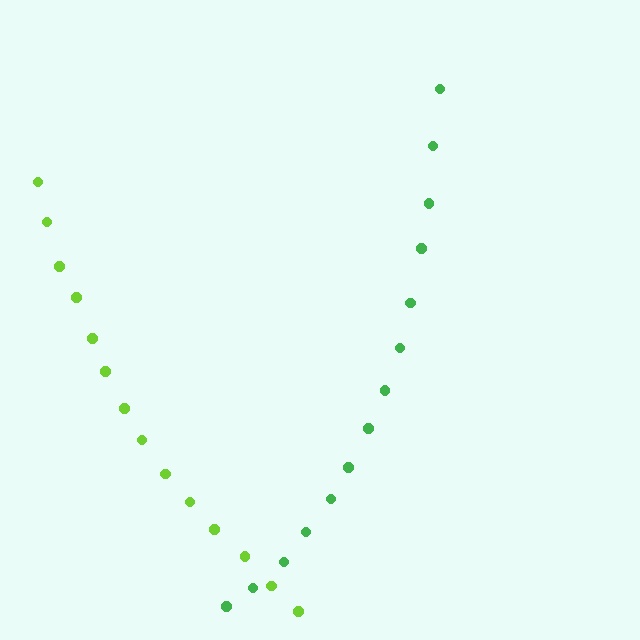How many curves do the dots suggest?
There are 2 distinct paths.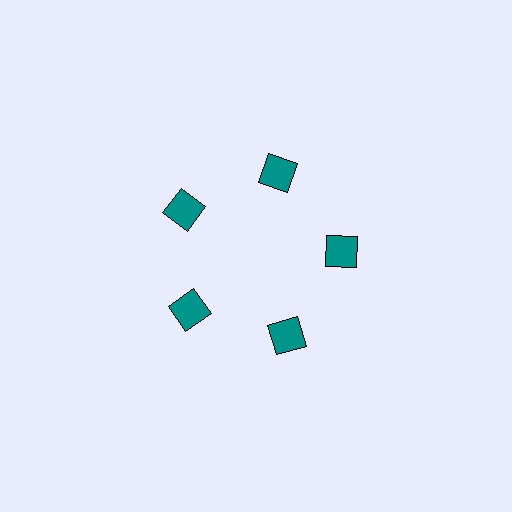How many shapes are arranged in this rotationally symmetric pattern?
There are 5 shapes, arranged in 5 groups of 1.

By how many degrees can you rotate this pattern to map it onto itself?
The pattern maps onto itself every 72 degrees of rotation.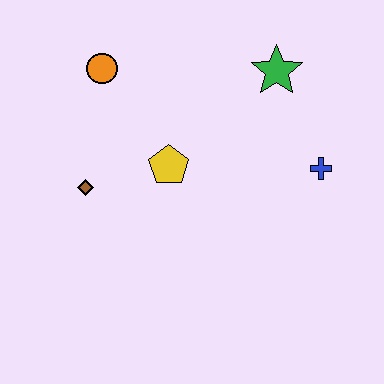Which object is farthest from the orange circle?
The blue cross is farthest from the orange circle.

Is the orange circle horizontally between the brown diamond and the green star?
Yes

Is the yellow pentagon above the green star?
No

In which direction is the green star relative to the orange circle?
The green star is to the right of the orange circle.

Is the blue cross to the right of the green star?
Yes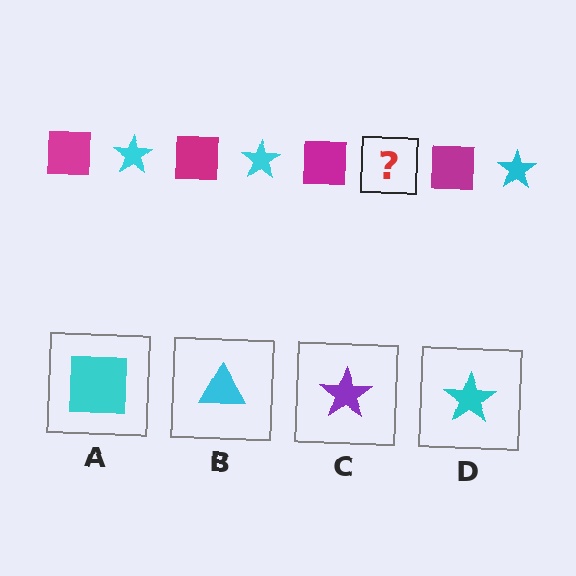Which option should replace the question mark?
Option D.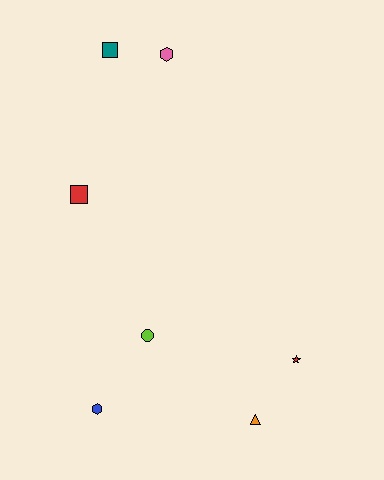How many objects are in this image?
There are 7 objects.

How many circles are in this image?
There is 1 circle.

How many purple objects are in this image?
There are no purple objects.